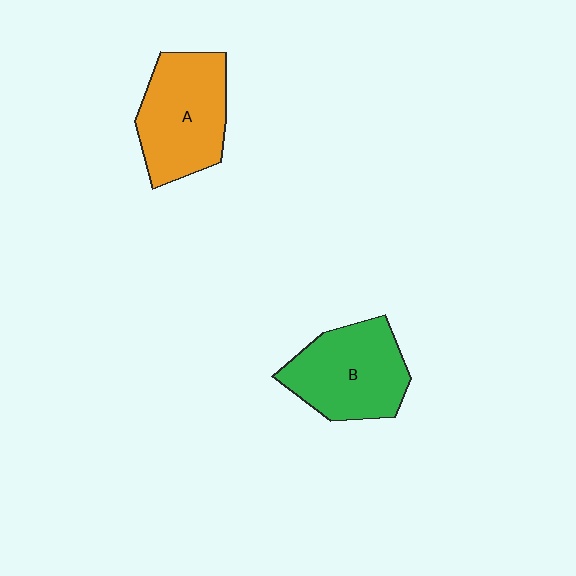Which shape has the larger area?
Shape A (orange).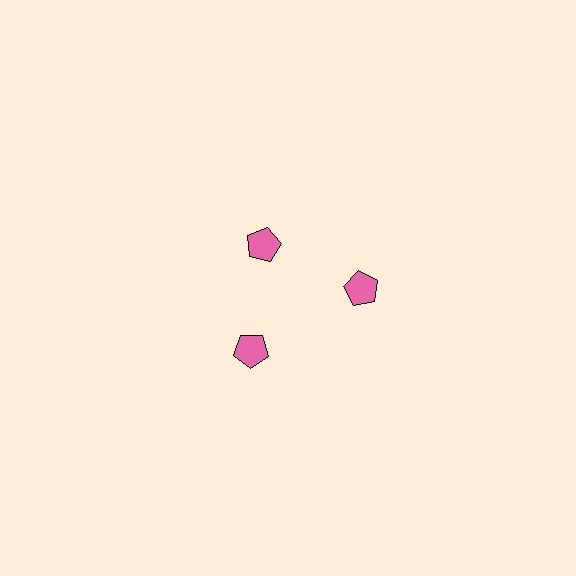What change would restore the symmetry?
The symmetry would be restored by moving it outward, back onto the ring so that all 3 pentagons sit at equal angles and equal distance from the center.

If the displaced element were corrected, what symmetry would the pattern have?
It would have 3-fold rotational symmetry — the pattern would map onto itself every 120 degrees.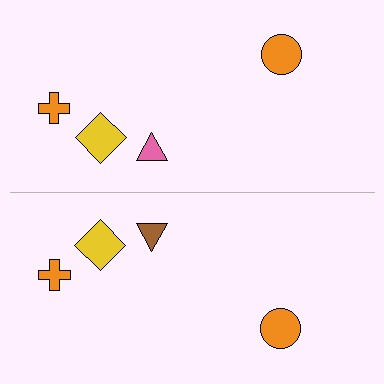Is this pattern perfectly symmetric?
No, the pattern is not perfectly symmetric. The brown triangle on the bottom side breaks the symmetry — its mirror counterpart is pink.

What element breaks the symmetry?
The brown triangle on the bottom side breaks the symmetry — its mirror counterpart is pink.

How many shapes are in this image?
There are 8 shapes in this image.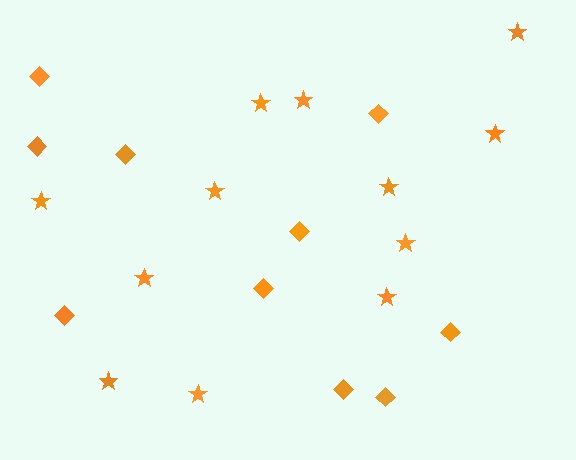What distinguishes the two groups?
There are 2 groups: one group of diamonds (10) and one group of stars (12).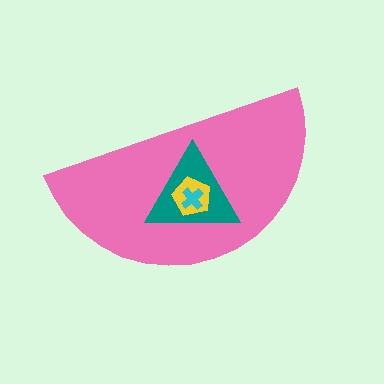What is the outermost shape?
The pink semicircle.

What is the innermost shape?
The cyan cross.